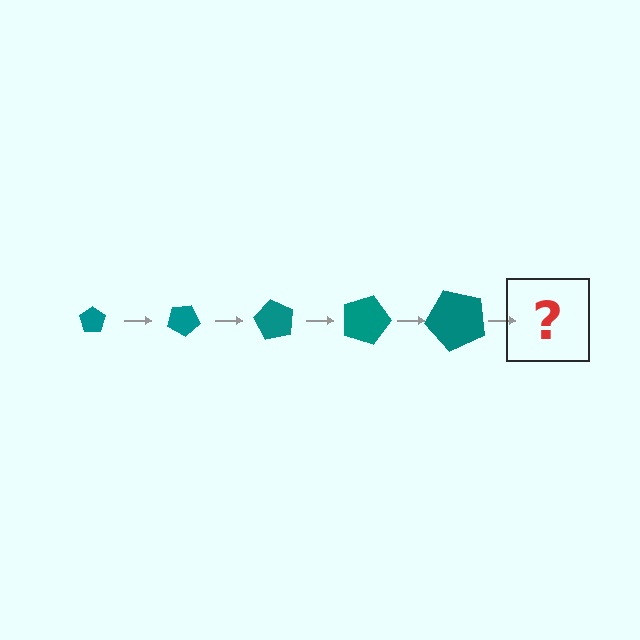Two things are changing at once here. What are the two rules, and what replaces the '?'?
The two rules are that the pentagon grows larger each step and it rotates 30 degrees each step. The '?' should be a pentagon, larger than the previous one and rotated 150 degrees from the start.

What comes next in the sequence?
The next element should be a pentagon, larger than the previous one and rotated 150 degrees from the start.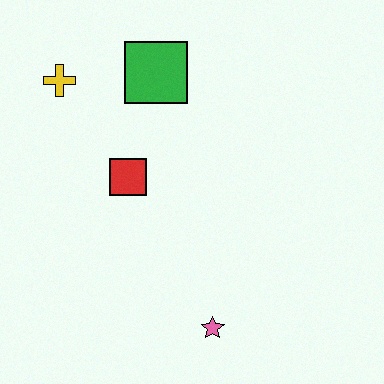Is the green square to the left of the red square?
No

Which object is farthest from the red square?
The pink star is farthest from the red square.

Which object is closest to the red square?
The green square is closest to the red square.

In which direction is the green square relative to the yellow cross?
The green square is to the right of the yellow cross.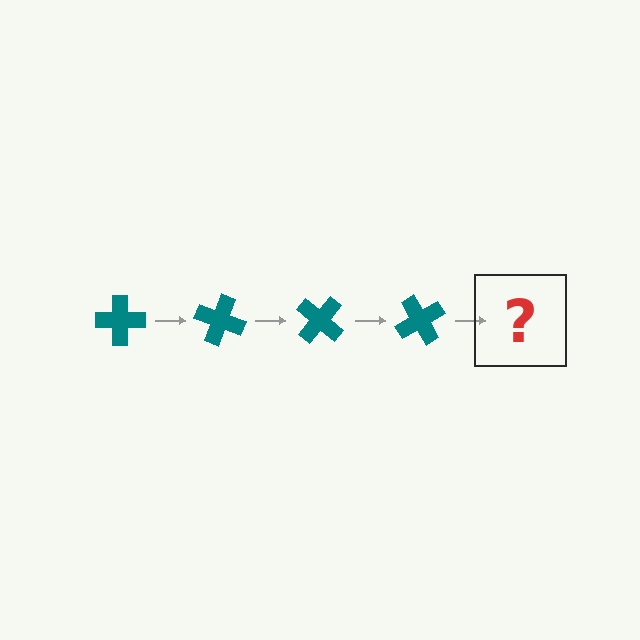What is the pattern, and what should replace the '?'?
The pattern is that the cross rotates 20 degrees each step. The '?' should be a teal cross rotated 80 degrees.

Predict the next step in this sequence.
The next step is a teal cross rotated 80 degrees.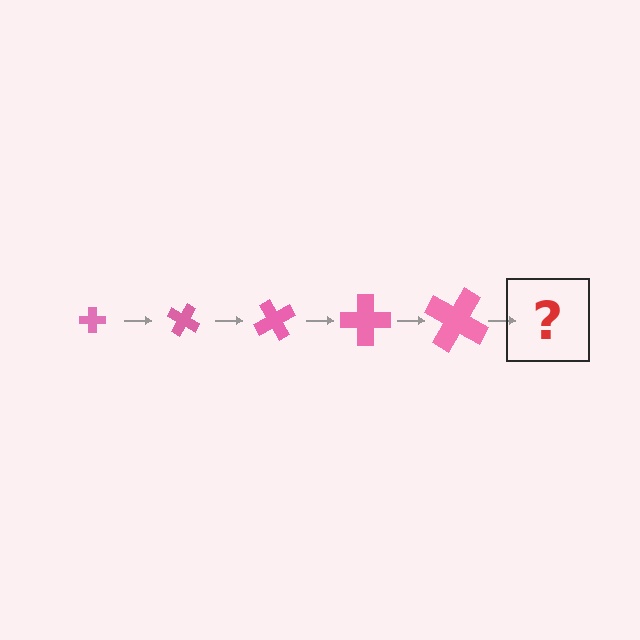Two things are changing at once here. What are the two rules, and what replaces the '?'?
The two rules are that the cross grows larger each step and it rotates 30 degrees each step. The '?' should be a cross, larger than the previous one and rotated 150 degrees from the start.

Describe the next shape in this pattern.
It should be a cross, larger than the previous one and rotated 150 degrees from the start.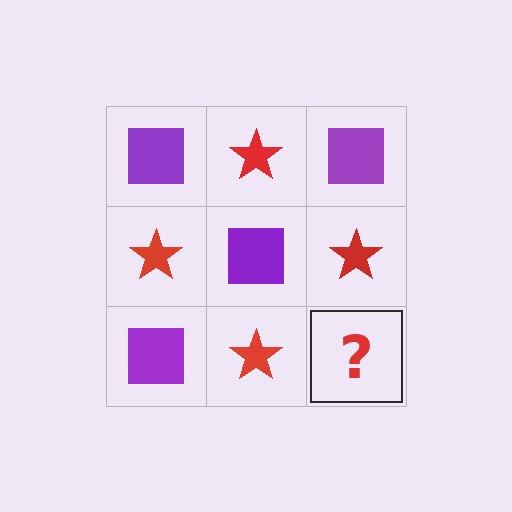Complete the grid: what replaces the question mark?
The question mark should be replaced with a purple square.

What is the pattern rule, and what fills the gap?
The rule is that it alternates purple square and red star in a checkerboard pattern. The gap should be filled with a purple square.